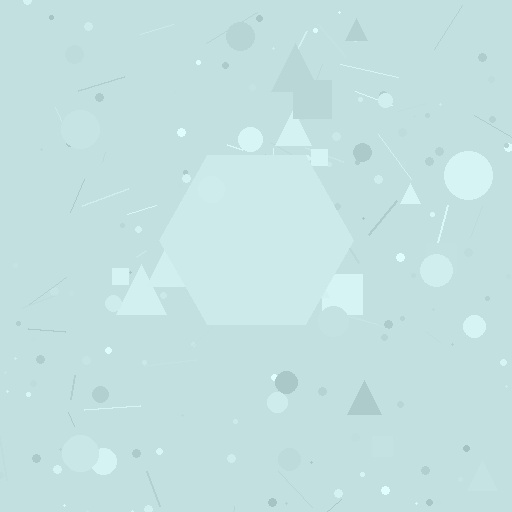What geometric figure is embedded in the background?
A hexagon is embedded in the background.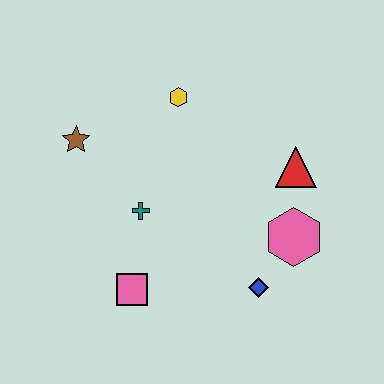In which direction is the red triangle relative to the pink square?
The red triangle is to the right of the pink square.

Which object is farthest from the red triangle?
The brown star is farthest from the red triangle.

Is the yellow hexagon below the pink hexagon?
No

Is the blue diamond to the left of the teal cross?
No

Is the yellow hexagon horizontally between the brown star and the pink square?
No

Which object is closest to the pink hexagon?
The blue diamond is closest to the pink hexagon.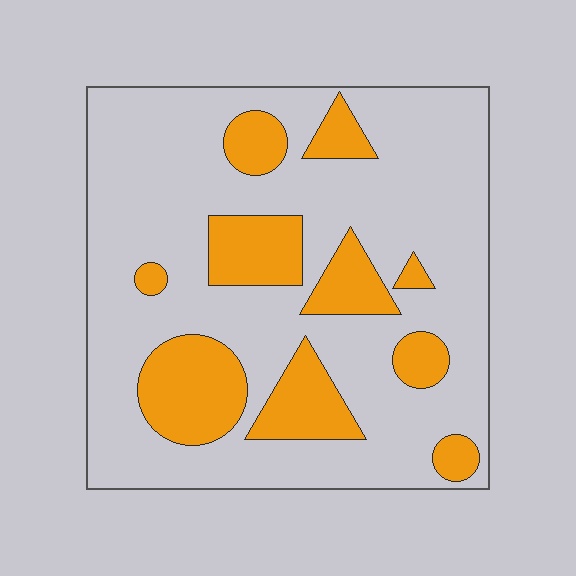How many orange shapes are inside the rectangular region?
10.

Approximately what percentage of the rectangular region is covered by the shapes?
Approximately 25%.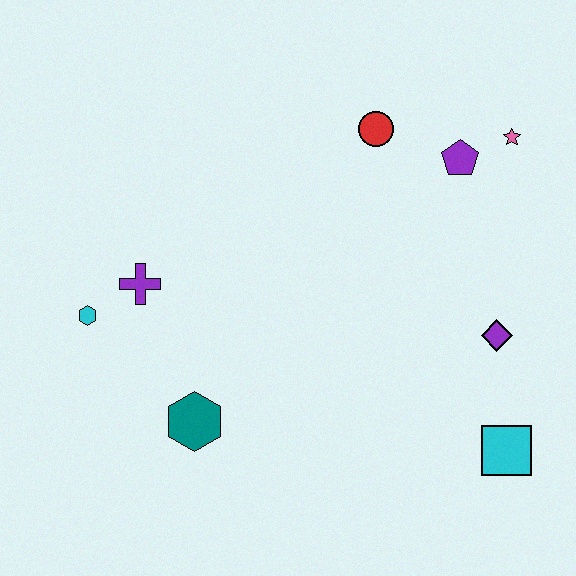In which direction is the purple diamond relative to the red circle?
The purple diamond is below the red circle.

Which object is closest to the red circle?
The purple pentagon is closest to the red circle.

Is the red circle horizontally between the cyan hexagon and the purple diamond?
Yes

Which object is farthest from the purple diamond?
The cyan hexagon is farthest from the purple diamond.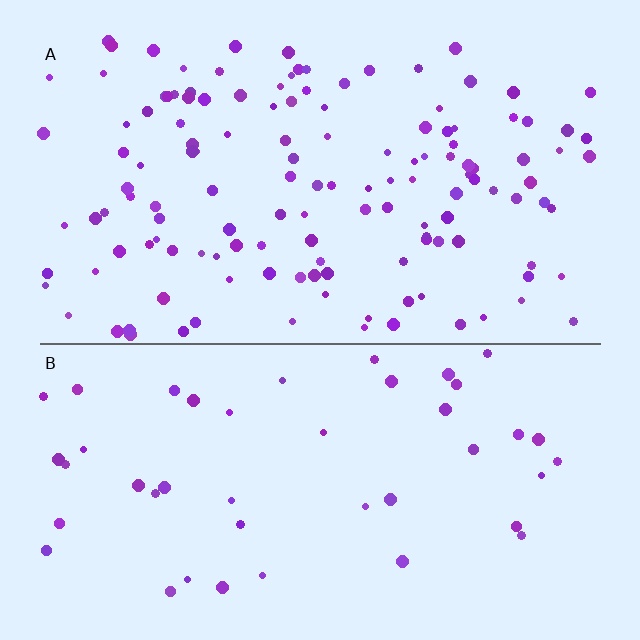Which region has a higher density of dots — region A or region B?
A (the top).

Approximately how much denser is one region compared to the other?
Approximately 3.1× — region A over region B.